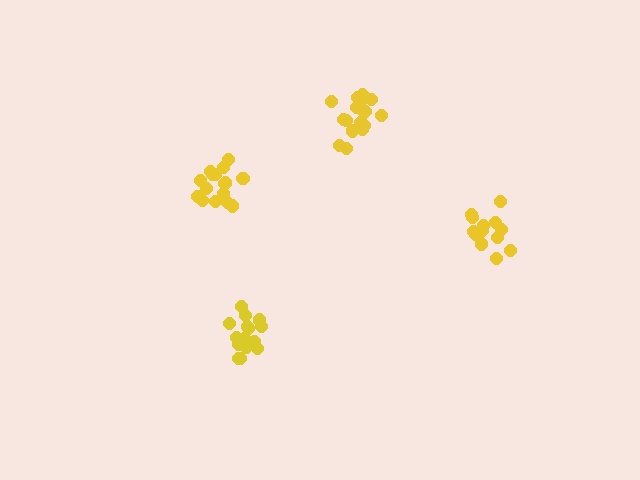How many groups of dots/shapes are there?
There are 4 groups.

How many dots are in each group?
Group 1: 13 dots, Group 2: 17 dots, Group 3: 16 dots, Group 4: 15 dots (61 total).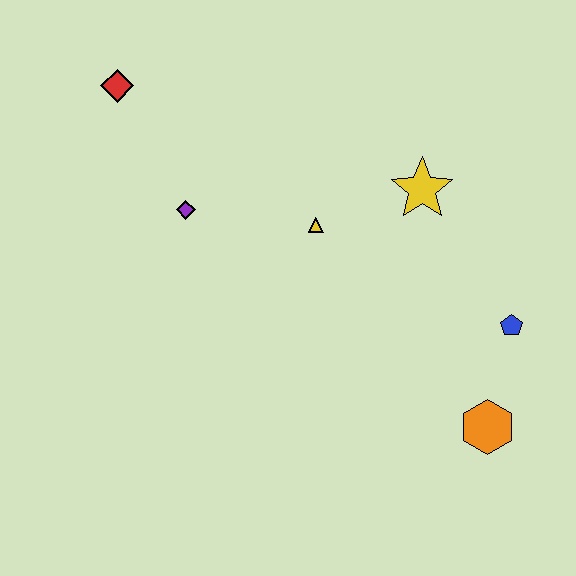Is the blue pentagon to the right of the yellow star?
Yes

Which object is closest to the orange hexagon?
The blue pentagon is closest to the orange hexagon.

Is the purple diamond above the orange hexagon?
Yes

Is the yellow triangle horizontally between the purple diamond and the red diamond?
No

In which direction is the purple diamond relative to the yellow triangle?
The purple diamond is to the left of the yellow triangle.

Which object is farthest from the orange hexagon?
The red diamond is farthest from the orange hexagon.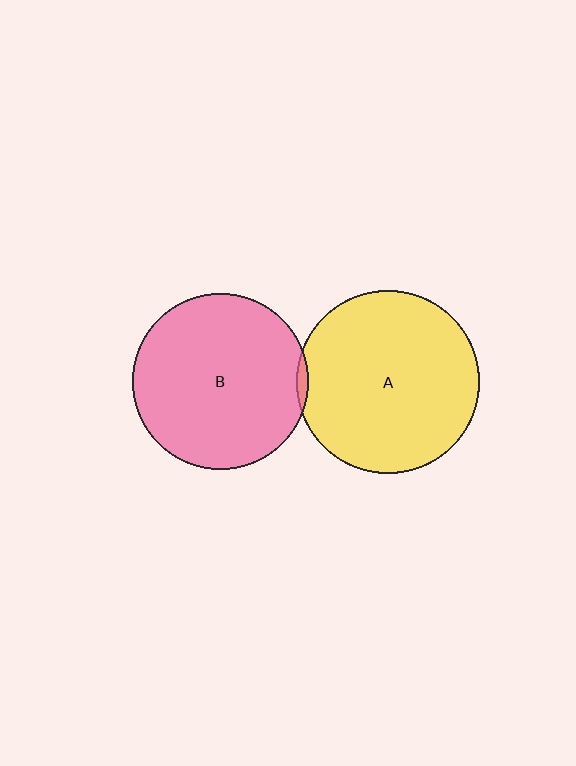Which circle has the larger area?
Circle A (yellow).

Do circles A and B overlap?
Yes.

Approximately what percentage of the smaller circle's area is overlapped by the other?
Approximately 5%.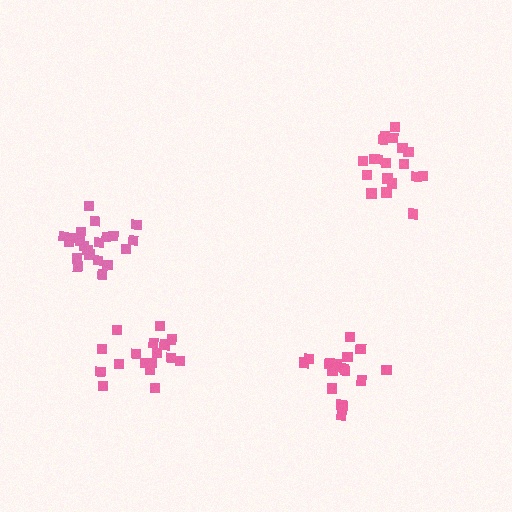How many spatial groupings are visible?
There are 4 spatial groupings.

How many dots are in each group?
Group 1: 18 dots, Group 2: 21 dots, Group 3: 17 dots, Group 4: 20 dots (76 total).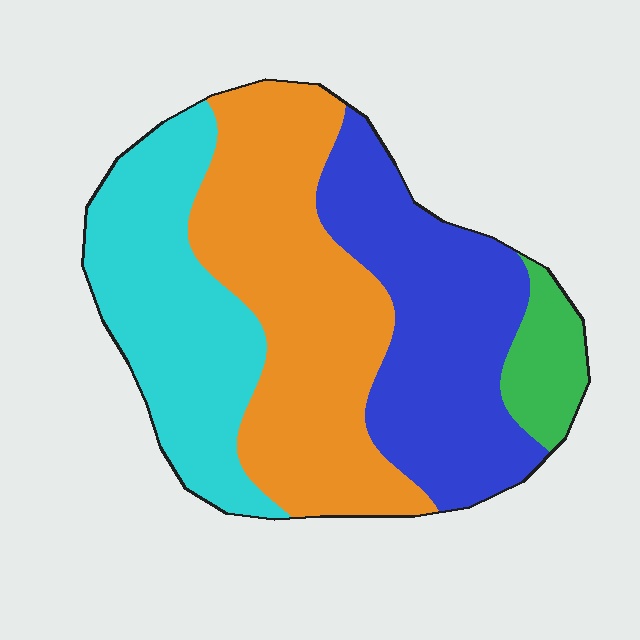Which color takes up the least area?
Green, at roughly 5%.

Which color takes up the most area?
Orange, at roughly 35%.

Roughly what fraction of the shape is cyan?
Cyan covers 27% of the shape.